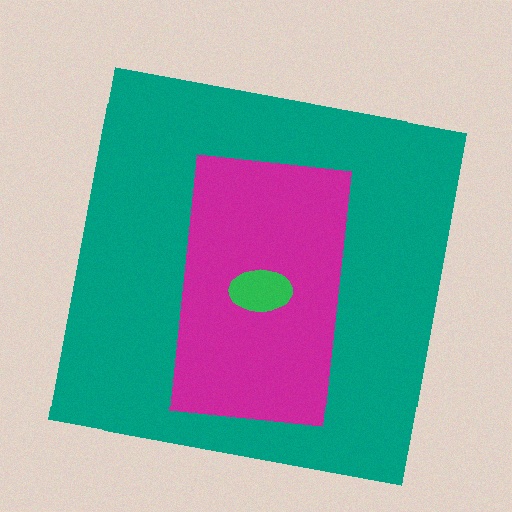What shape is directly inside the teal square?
The magenta rectangle.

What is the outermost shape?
The teal square.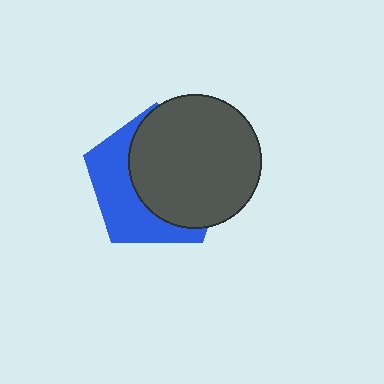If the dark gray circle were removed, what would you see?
You would see the complete blue pentagon.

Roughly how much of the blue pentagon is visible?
A small part of it is visible (roughly 40%).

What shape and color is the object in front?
The object in front is a dark gray circle.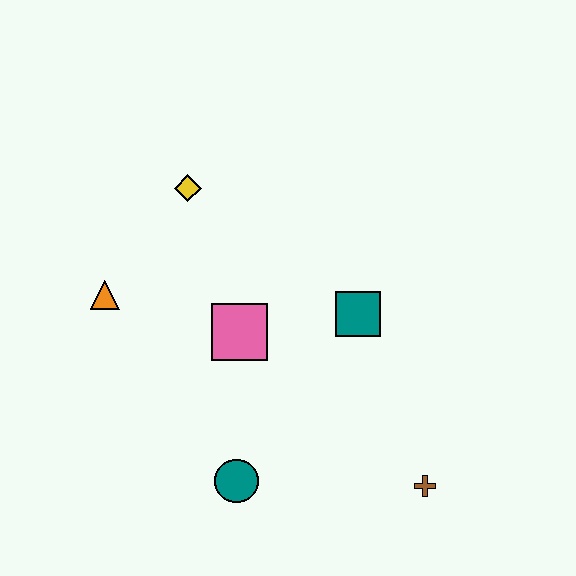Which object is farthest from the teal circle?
The yellow diamond is farthest from the teal circle.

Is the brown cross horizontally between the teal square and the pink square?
No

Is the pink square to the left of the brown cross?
Yes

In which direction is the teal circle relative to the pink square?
The teal circle is below the pink square.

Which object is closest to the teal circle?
The pink square is closest to the teal circle.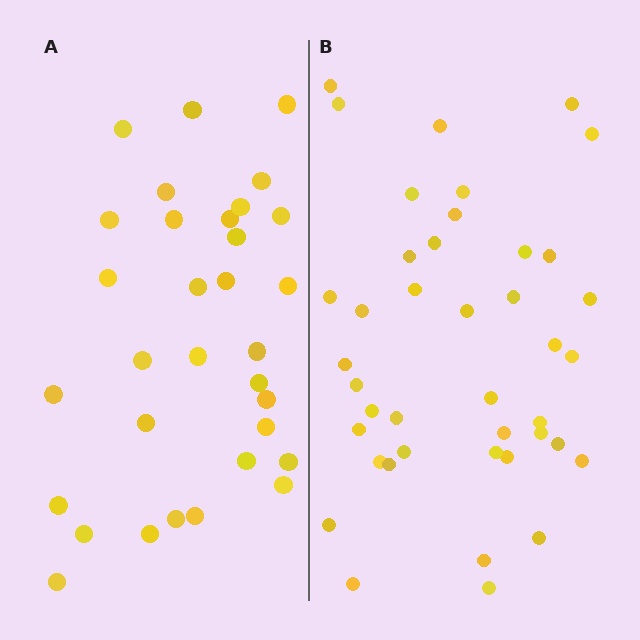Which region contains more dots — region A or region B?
Region B (the right region) has more dots.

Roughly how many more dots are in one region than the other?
Region B has roughly 8 or so more dots than region A.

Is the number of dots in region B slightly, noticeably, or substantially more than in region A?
Region B has noticeably more, but not dramatically so. The ratio is roughly 1.3 to 1.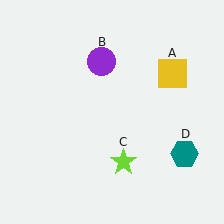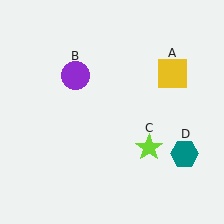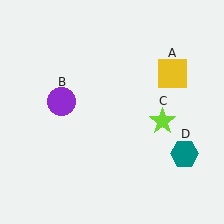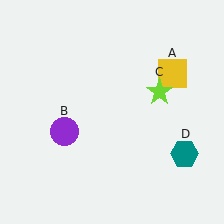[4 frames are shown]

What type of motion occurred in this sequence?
The purple circle (object B), lime star (object C) rotated counterclockwise around the center of the scene.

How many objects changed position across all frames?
2 objects changed position: purple circle (object B), lime star (object C).